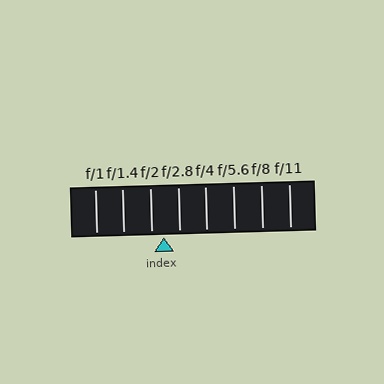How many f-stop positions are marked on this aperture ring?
There are 8 f-stop positions marked.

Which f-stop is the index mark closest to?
The index mark is closest to f/2.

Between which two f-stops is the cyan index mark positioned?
The index mark is between f/2 and f/2.8.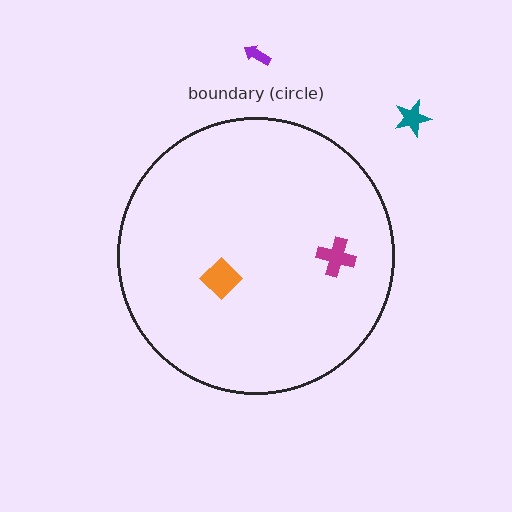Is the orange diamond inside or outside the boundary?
Inside.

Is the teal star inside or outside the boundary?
Outside.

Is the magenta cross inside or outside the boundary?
Inside.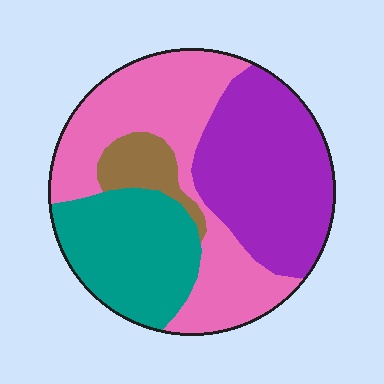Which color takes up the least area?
Brown, at roughly 5%.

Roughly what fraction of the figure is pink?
Pink takes up between a third and a half of the figure.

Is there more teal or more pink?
Pink.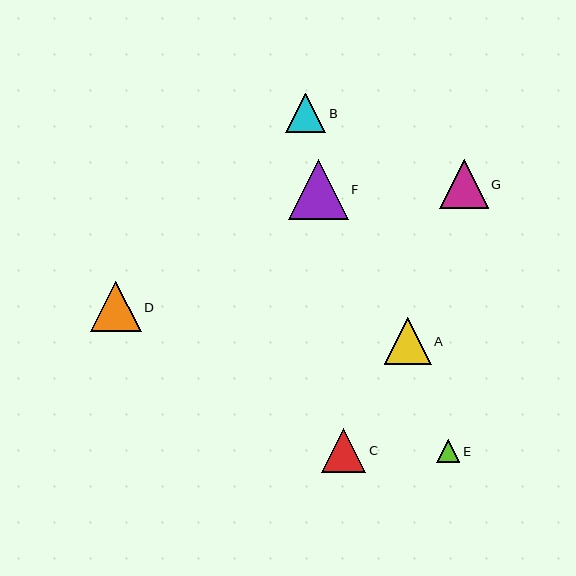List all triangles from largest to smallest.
From largest to smallest: F, D, G, A, C, B, E.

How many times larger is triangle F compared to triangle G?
Triangle F is approximately 1.2 times the size of triangle G.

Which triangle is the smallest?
Triangle E is the smallest with a size of approximately 23 pixels.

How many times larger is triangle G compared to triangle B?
Triangle G is approximately 1.2 times the size of triangle B.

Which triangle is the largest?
Triangle F is the largest with a size of approximately 60 pixels.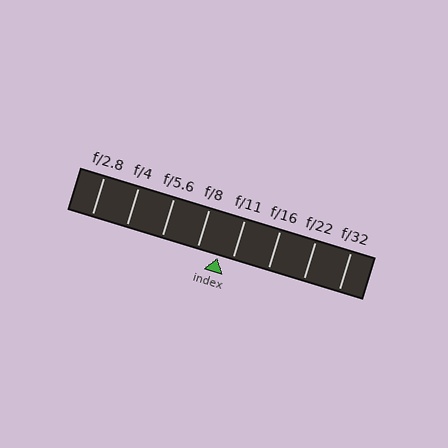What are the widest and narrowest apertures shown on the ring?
The widest aperture shown is f/2.8 and the narrowest is f/32.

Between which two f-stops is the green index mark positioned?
The index mark is between f/8 and f/11.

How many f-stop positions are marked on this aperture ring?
There are 8 f-stop positions marked.